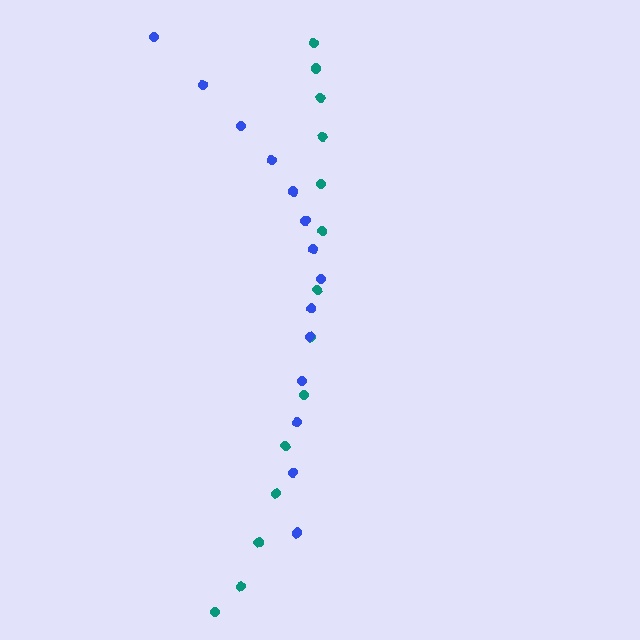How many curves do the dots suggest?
There are 2 distinct paths.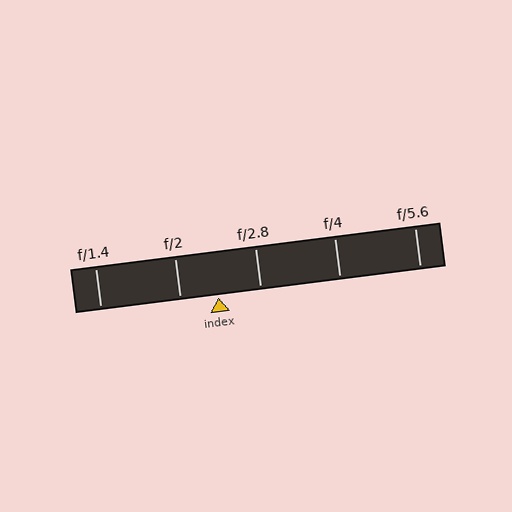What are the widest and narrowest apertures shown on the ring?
The widest aperture shown is f/1.4 and the narrowest is f/5.6.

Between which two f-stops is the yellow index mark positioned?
The index mark is between f/2 and f/2.8.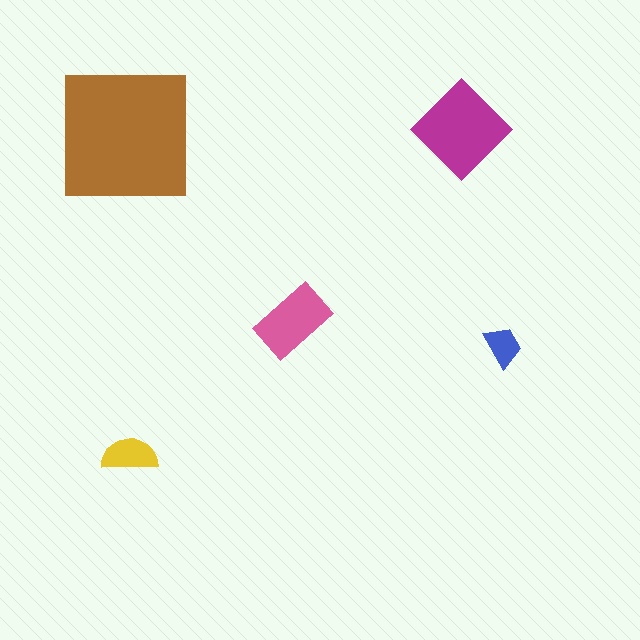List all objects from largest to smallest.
The brown square, the magenta diamond, the pink rectangle, the yellow semicircle, the blue trapezoid.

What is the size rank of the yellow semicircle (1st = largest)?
4th.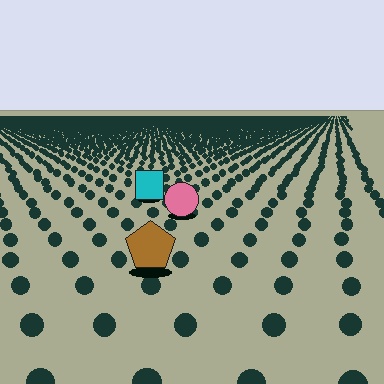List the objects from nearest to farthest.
From nearest to farthest: the brown pentagon, the pink circle, the cyan square.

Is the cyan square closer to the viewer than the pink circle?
No. The pink circle is closer — you can tell from the texture gradient: the ground texture is coarser near it.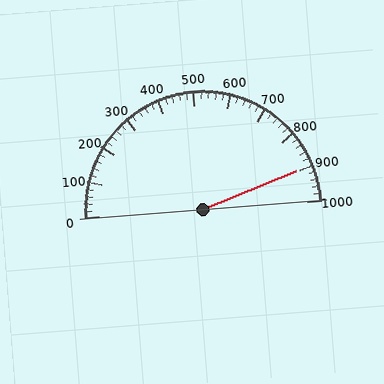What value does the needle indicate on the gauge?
The needle indicates approximately 900.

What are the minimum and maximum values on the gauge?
The gauge ranges from 0 to 1000.